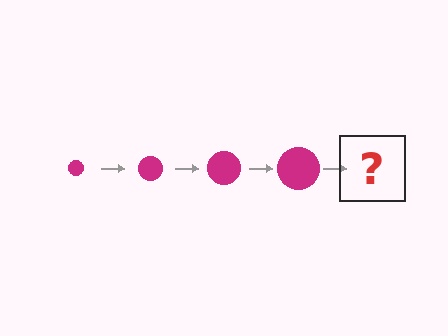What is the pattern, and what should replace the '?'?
The pattern is that the circle gets progressively larger each step. The '?' should be a magenta circle, larger than the previous one.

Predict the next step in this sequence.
The next step is a magenta circle, larger than the previous one.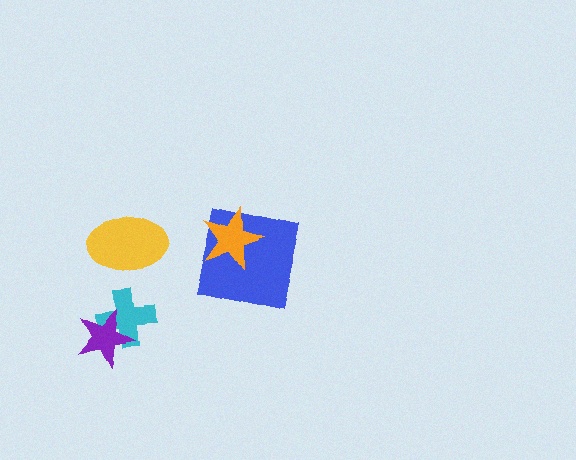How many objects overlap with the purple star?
1 object overlaps with the purple star.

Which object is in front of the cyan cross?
The purple star is in front of the cyan cross.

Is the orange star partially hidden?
No, no other shape covers it.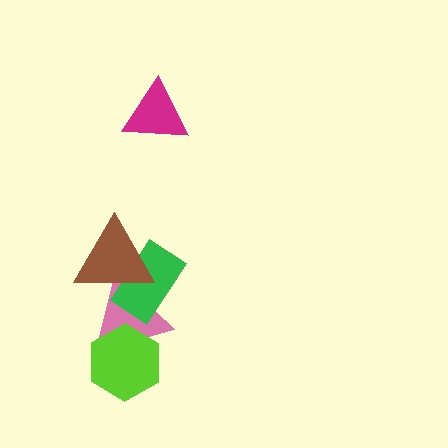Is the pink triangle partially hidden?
Yes, it is partially covered by another shape.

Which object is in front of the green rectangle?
The brown triangle is in front of the green rectangle.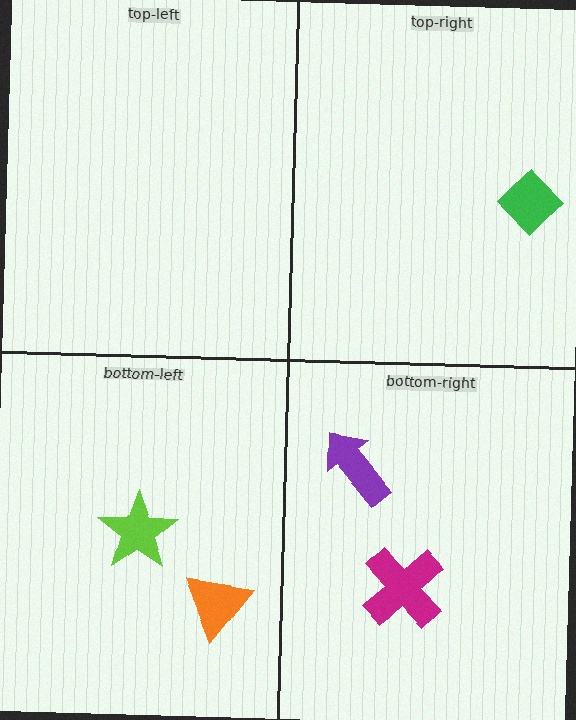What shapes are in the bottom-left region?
The lime star, the orange triangle.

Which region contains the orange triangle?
The bottom-left region.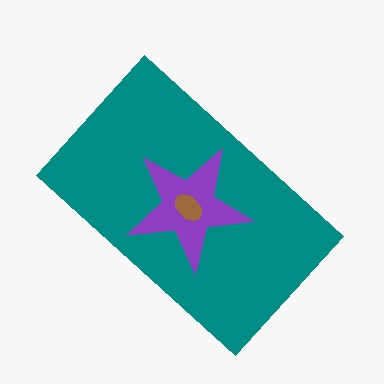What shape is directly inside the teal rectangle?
The purple star.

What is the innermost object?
The brown ellipse.